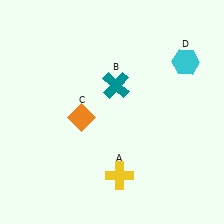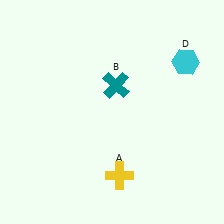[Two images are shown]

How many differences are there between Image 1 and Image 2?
There is 1 difference between the two images.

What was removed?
The orange diamond (C) was removed in Image 2.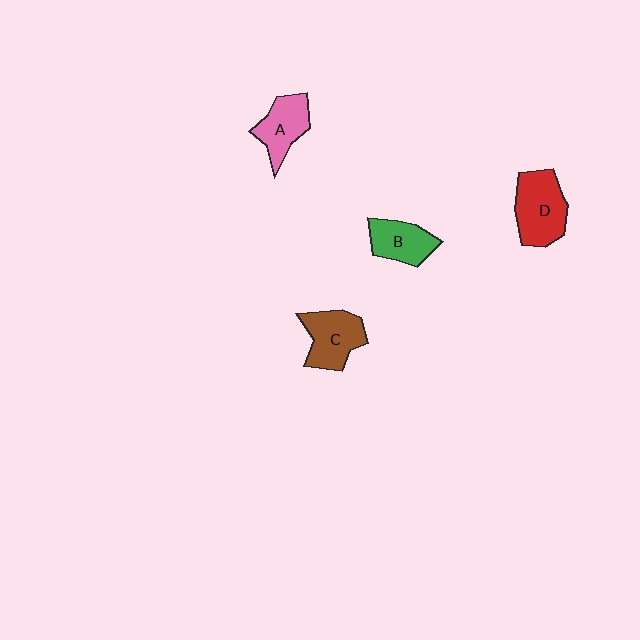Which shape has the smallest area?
Shape B (green).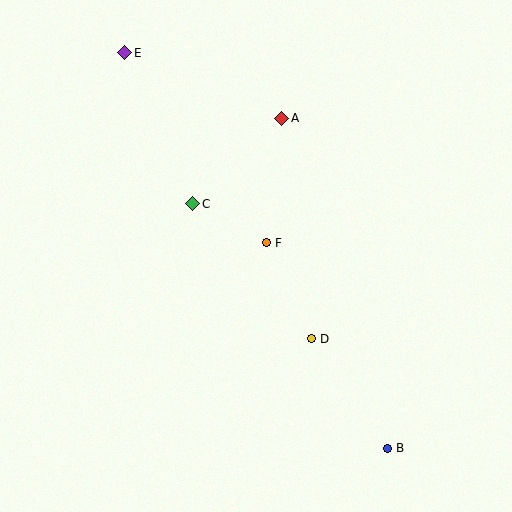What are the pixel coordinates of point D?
Point D is at (311, 339).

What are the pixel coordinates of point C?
Point C is at (193, 204).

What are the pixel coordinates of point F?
Point F is at (266, 243).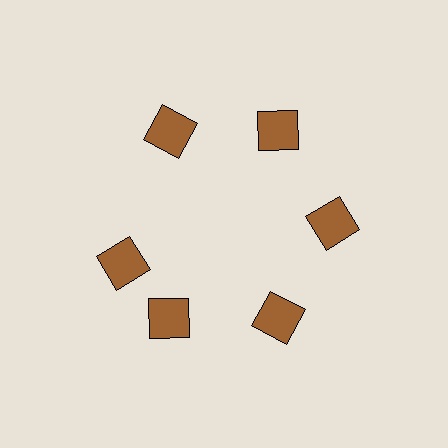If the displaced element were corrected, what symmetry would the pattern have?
It would have 6-fold rotational symmetry — the pattern would map onto itself every 60 degrees.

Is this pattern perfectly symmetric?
No. The 6 brown squares are arranged in a ring, but one element near the 9 o'clock position is rotated out of alignment along the ring, breaking the 6-fold rotational symmetry.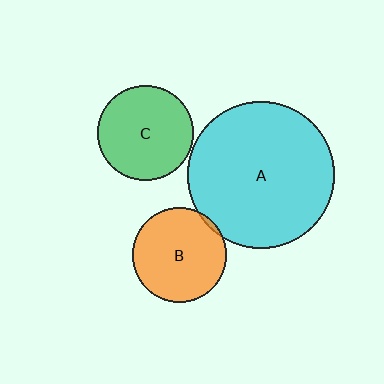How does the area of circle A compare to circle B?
Approximately 2.4 times.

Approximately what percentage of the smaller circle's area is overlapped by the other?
Approximately 5%.